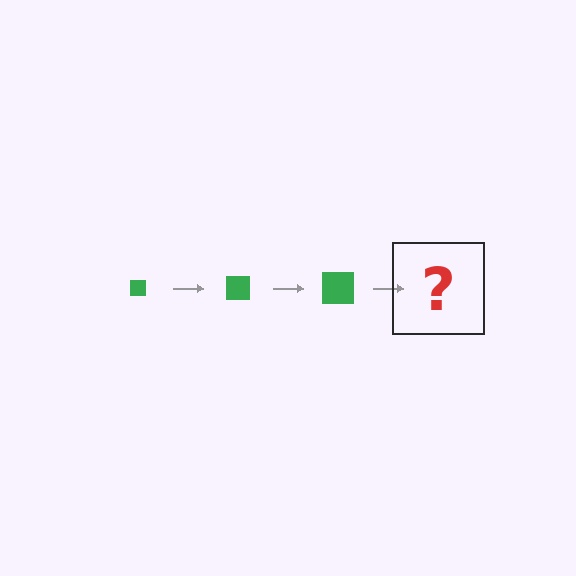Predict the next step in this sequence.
The next step is a green square, larger than the previous one.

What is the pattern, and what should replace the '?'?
The pattern is that the square gets progressively larger each step. The '?' should be a green square, larger than the previous one.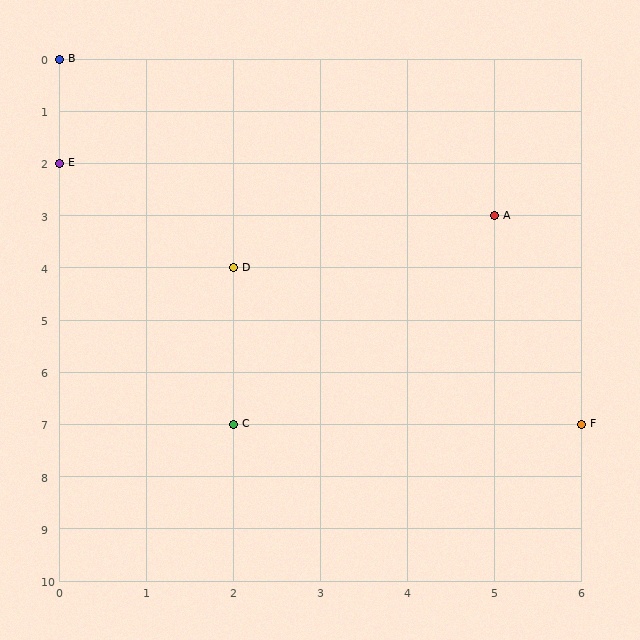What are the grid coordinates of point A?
Point A is at grid coordinates (5, 3).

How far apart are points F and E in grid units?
Points F and E are 6 columns and 5 rows apart (about 7.8 grid units diagonally).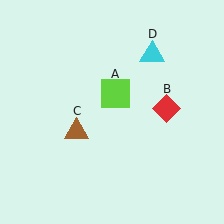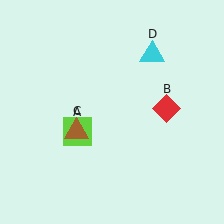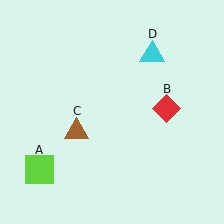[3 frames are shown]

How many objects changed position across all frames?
1 object changed position: lime square (object A).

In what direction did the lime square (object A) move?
The lime square (object A) moved down and to the left.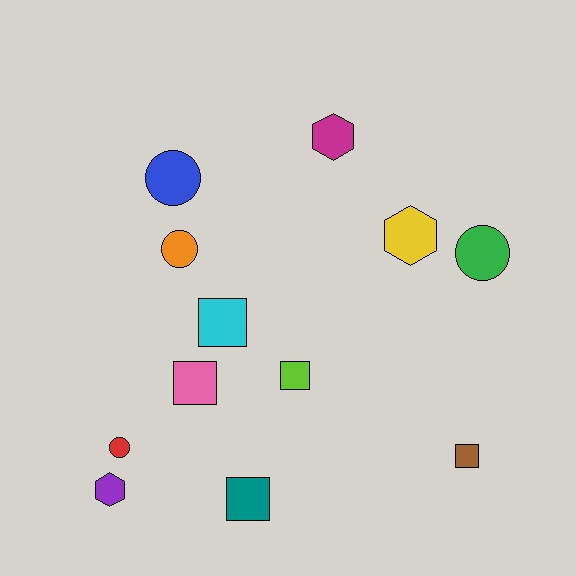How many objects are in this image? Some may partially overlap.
There are 12 objects.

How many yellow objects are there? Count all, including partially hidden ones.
There is 1 yellow object.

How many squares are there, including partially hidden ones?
There are 5 squares.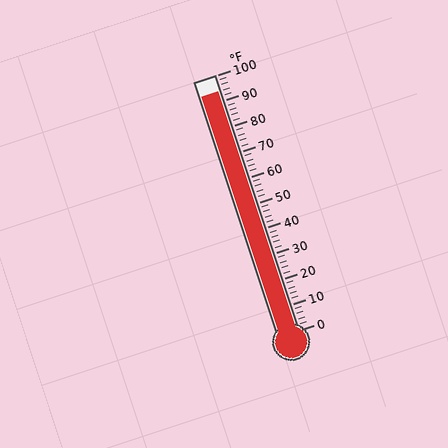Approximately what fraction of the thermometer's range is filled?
The thermometer is filled to approximately 95% of its range.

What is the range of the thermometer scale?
The thermometer scale ranges from 0°F to 100°F.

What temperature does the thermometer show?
The thermometer shows approximately 94°F.